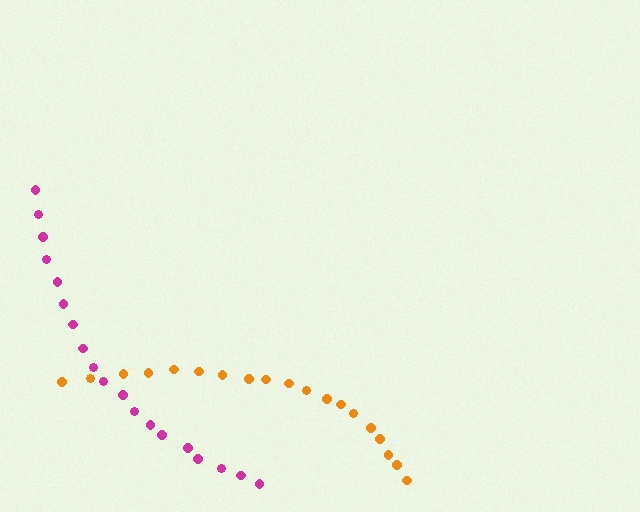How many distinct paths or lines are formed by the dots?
There are 2 distinct paths.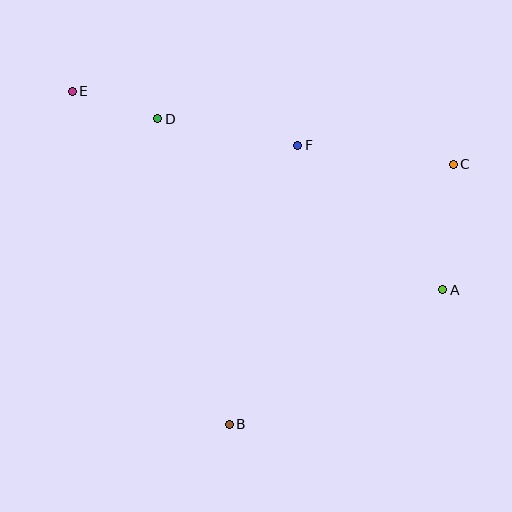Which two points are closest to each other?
Points D and E are closest to each other.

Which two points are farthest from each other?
Points A and E are farthest from each other.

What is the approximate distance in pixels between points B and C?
The distance between B and C is approximately 343 pixels.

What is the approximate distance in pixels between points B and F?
The distance between B and F is approximately 288 pixels.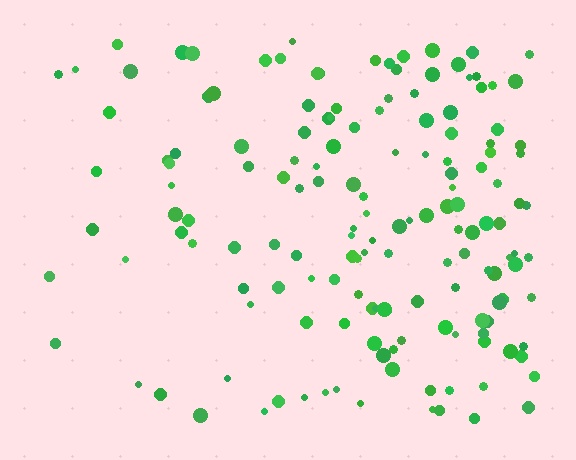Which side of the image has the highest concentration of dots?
The right.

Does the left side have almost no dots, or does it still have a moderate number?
Still a moderate number, just noticeably fewer than the right.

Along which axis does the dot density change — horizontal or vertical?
Horizontal.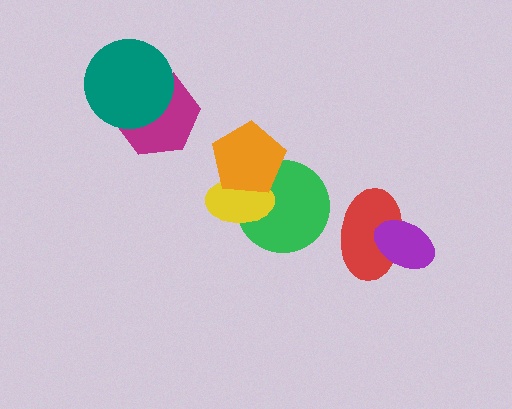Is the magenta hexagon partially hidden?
Yes, it is partially covered by another shape.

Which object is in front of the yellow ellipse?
The orange pentagon is in front of the yellow ellipse.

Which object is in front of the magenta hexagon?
The teal circle is in front of the magenta hexagon.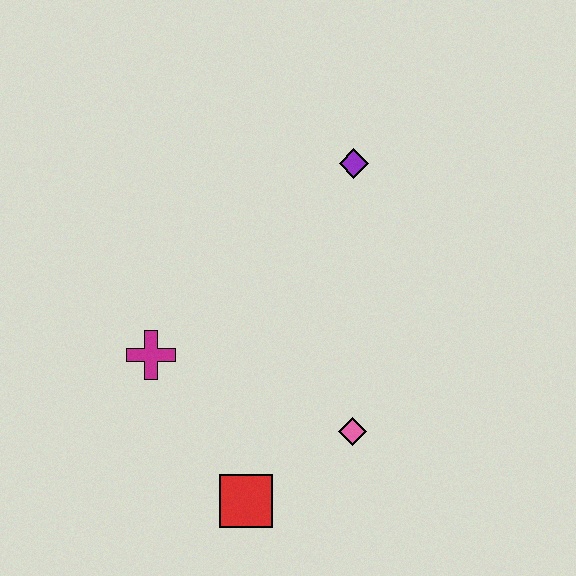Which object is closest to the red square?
The pink diamond is closest to the red square.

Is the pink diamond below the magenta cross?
Yes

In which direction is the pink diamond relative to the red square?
The pink diamond is to the right of the red square.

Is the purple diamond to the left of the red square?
No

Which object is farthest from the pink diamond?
The purple diamond is farthest from the pink diamond.